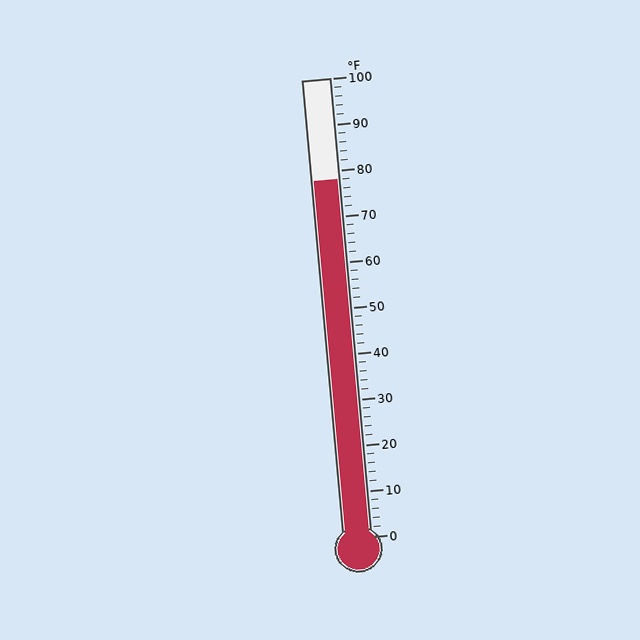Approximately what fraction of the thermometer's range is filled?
The thermometer is filled to approximately 80% of its range.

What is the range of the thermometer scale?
The thermometer scale ranges from 0°F to 100°F.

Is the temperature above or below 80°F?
The temperature is below 80°F.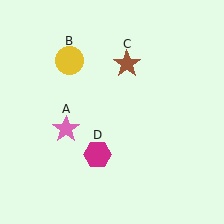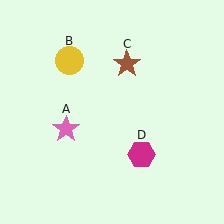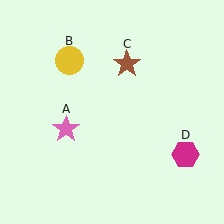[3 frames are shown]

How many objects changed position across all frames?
1 object changed position: magenta hexagon (object D).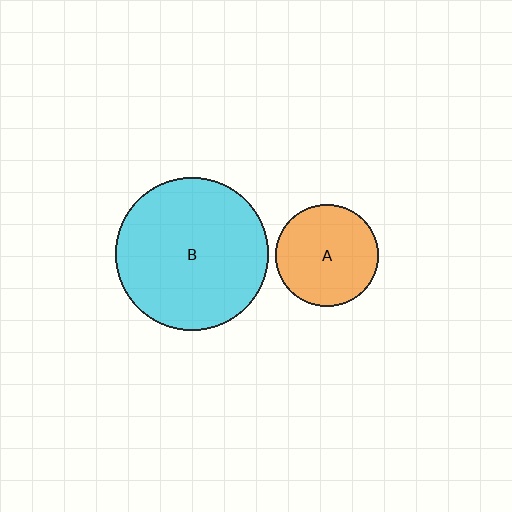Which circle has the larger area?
Circle B (cyan).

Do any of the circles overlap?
No, none of the circles overlap.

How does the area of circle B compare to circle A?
Approximately 2.2 times.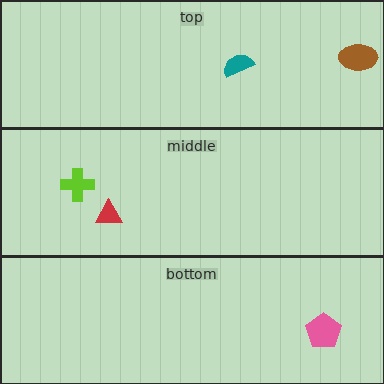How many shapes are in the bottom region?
1.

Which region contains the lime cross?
The middle region.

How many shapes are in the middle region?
2.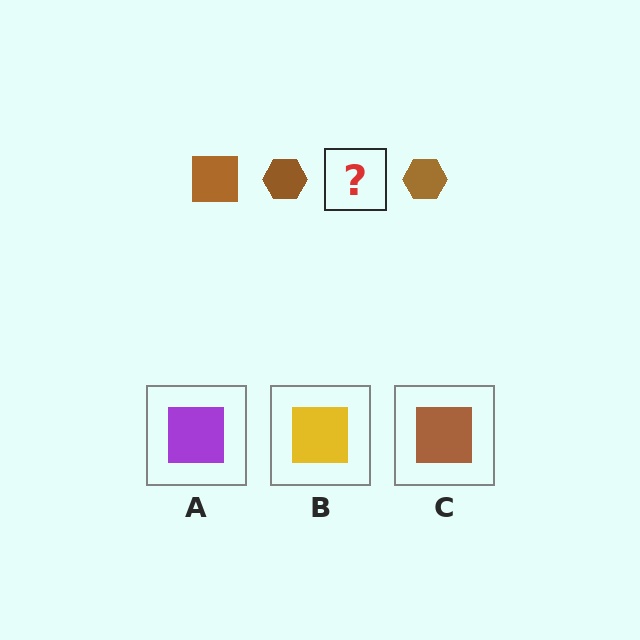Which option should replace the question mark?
Option C.